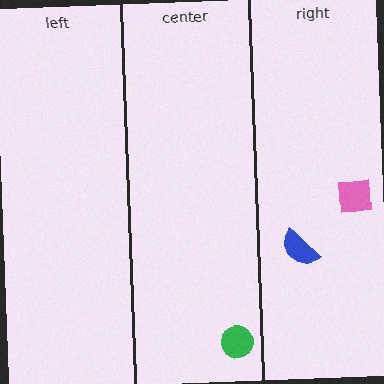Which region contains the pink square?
The right region.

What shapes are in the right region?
The blue semicircle, the pink square.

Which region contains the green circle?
The center region.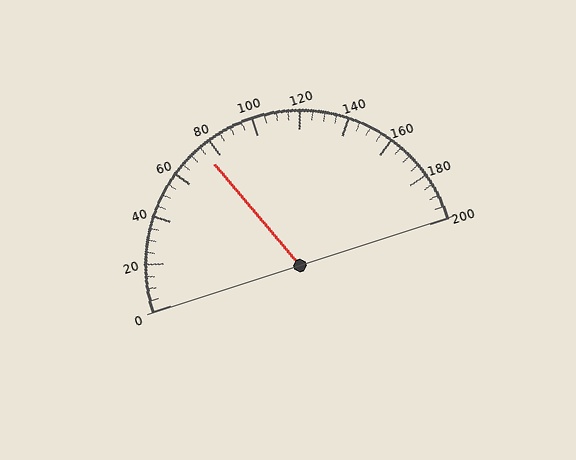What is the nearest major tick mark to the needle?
The nearest major tick mark is 80.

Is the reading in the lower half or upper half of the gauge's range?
The reading is in the lower half of the range (0 to 200).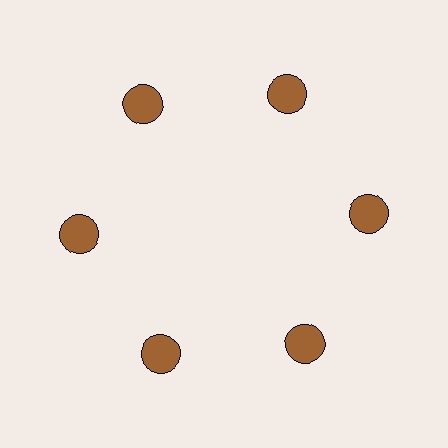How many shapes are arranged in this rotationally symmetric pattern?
There are 6 shapes, arranged in 6 groups of 1.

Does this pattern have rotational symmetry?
Yes, this pattern has 6-fold rotational symmetry. It looks the same after rotating 60 degrees around the center.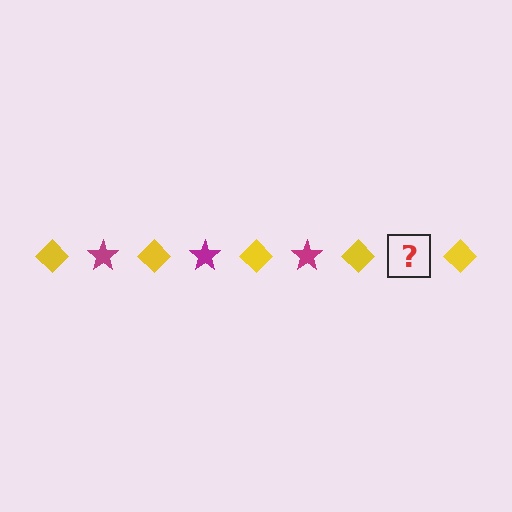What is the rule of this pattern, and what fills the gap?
The rule is that the pattern alternates between yellow diamond and magenta star. The gap should be filled with a magenta star.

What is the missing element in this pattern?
The missing element is a magenta star.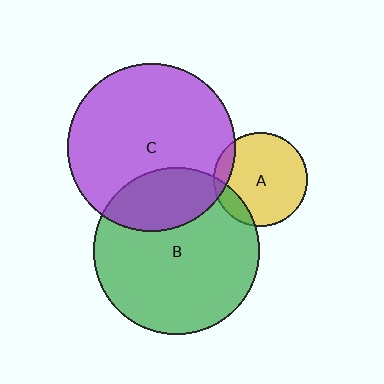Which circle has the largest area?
Circle C (purple).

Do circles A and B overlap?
Yes.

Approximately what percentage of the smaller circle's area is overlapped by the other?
Approximately 15%.